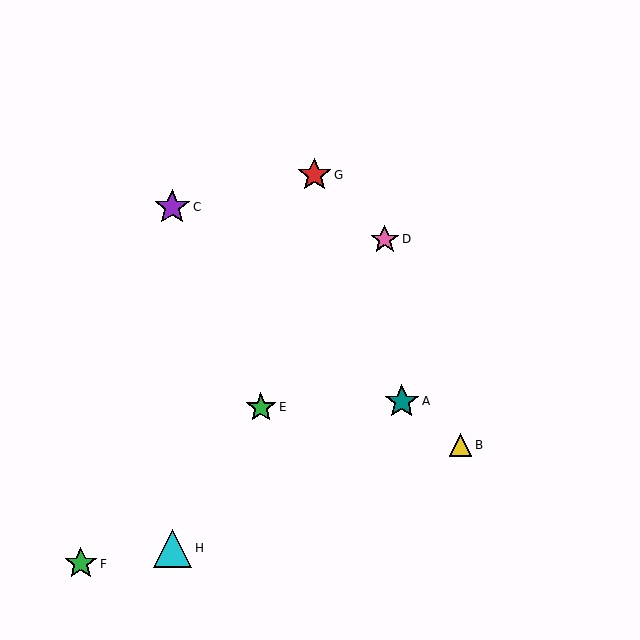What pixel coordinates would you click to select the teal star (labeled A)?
Click at (402, 401) to select the teal star A.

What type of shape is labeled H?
Shape H is a cyan triangle.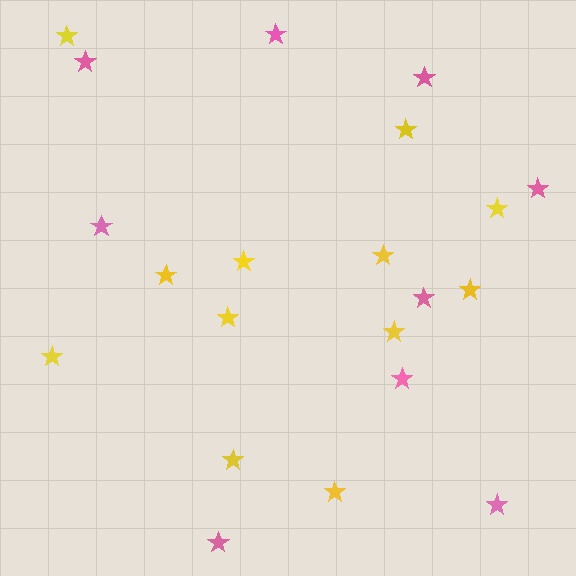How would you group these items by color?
There are 2 groups: one group of yellow stars (12) and one group of pink stars (9).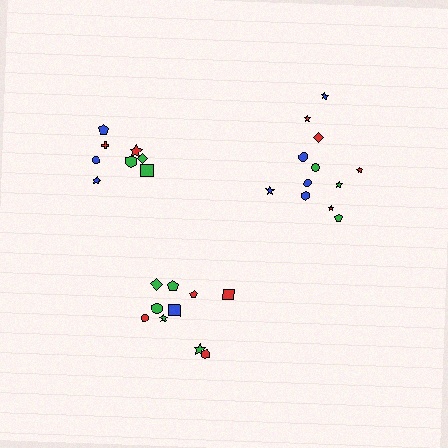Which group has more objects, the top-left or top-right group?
The top-right group.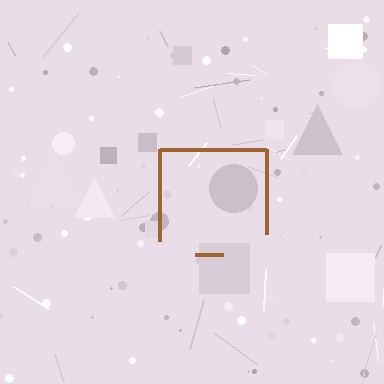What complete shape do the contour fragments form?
The contour fragments form a square.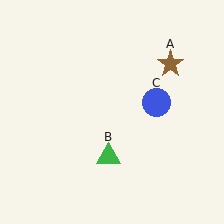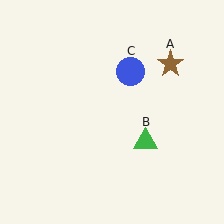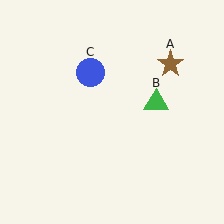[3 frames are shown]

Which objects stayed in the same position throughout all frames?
Brown star (object A) remained stationary.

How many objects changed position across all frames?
2 objects changed position: green triangle (object B), blue circle (object C).